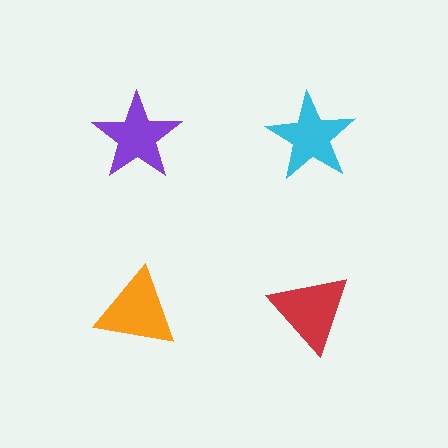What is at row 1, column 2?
A cyan star.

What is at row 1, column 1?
A purple star.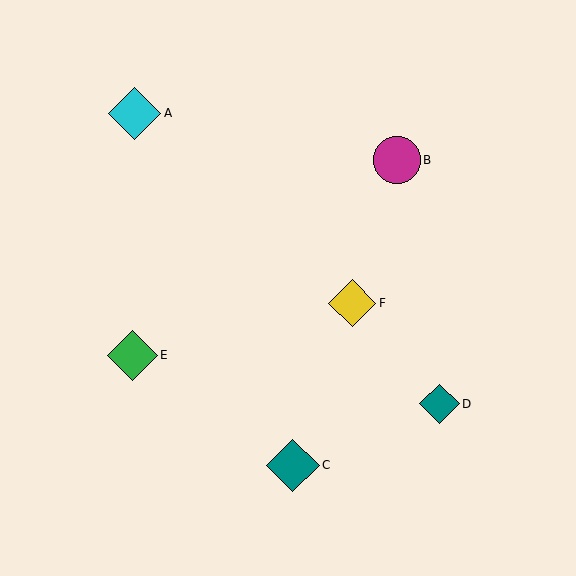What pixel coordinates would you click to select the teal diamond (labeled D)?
Click at (439, 404) to select the teal diamond D.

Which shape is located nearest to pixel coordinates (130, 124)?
The cyan diamond (labeled A) at (135, 113) is nearest to that location.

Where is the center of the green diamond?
The center of the green diamond is at (132, 355).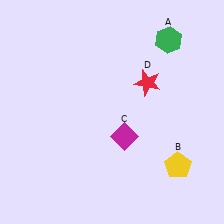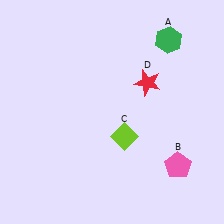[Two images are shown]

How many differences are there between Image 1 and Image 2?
There are 2 differences between the two images.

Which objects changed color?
B changed from yellow to pink. C changed from magenta to lime.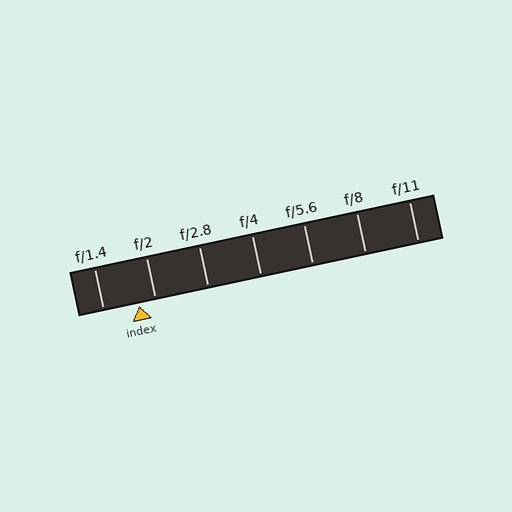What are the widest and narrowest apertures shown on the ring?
The widest aperture shown is f/1.4 and the narrowest is f/11.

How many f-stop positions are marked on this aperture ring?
There are 7 f-stop positions marked.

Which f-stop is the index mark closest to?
The index mark is closest to f/2.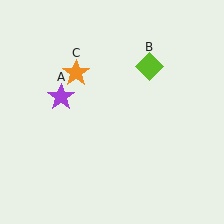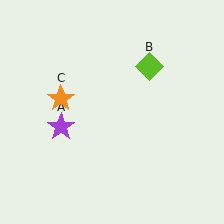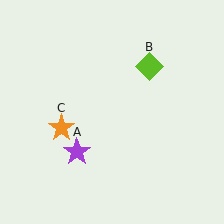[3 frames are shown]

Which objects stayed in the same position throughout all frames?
Lime diamond (object B) remained stationary.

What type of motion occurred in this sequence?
The purple star (object A), orange star (object C) rotated counterclockwise around the center of the scene.